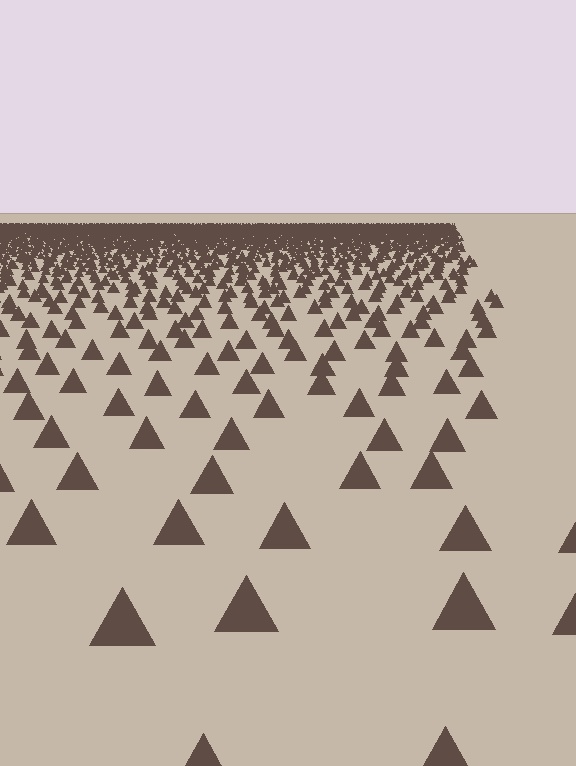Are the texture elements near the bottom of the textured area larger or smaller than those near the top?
Larger. Near the bottom, elements are closer to the viewer and appear at a bigger on-screen size.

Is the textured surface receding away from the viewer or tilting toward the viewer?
The surface is receding away from the viewer. Texture elements get smaller and denser toward the top.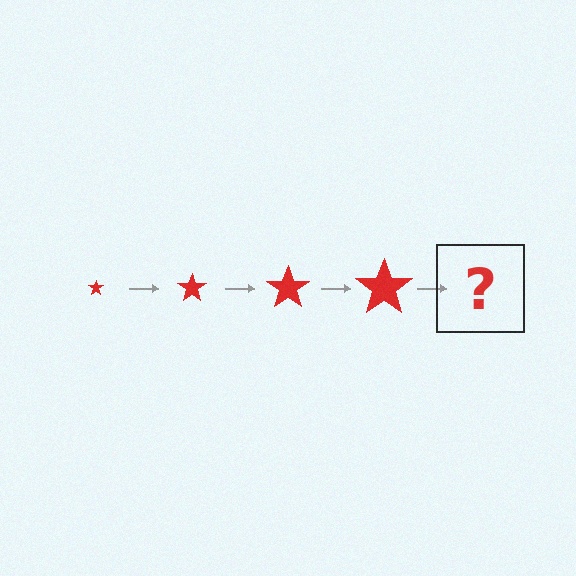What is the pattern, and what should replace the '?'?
The pattern is that the star gets progressively larger each step. The '?' should be a red star, larger than the previous one.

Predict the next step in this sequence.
The next step is a red star, larger than the previous one.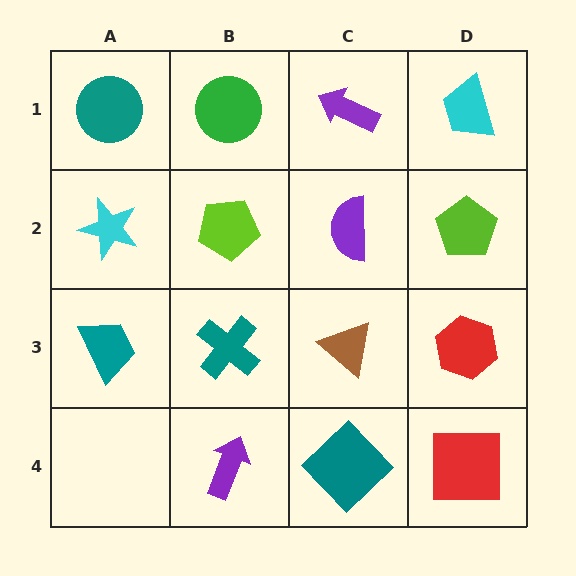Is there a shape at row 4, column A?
No, that cell is empty.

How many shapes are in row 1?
4 shapes.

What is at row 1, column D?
A cyan trapezoid.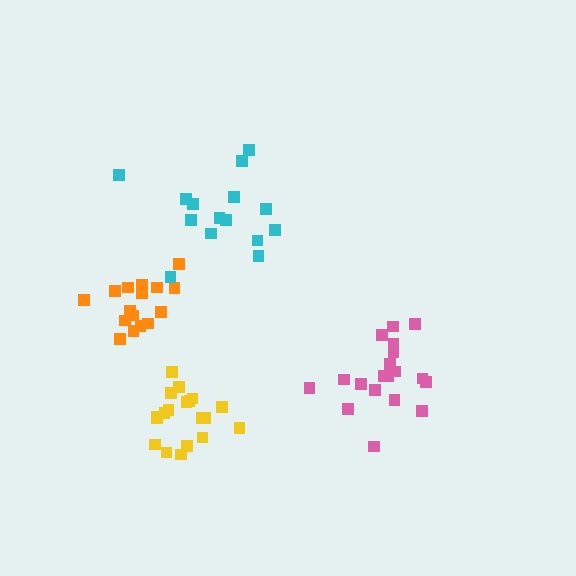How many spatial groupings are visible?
There are 4 spatial groupings.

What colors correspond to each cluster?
The clusters are colored: orange, pink, cyan, yellow.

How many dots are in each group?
Group 1: 16 dots, Group 2: 19 dots, Group 3: 15 dots, Group 4: 19 dots (69 total).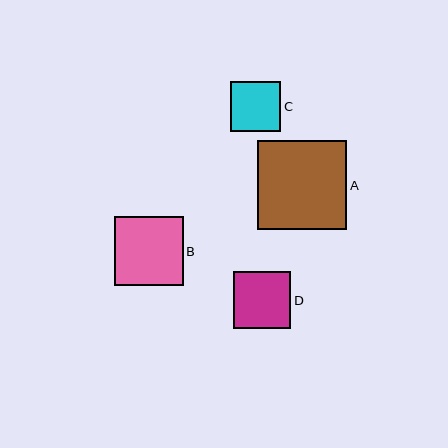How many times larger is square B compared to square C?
Square B is approximately 1.4 times the size of square C.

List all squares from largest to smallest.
From largest to smallest: A, B, D, C.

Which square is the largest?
Square A is the largest with a size of approximately 89 pixels.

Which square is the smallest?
Square C is the smallest with a size of approximately 50 pixels.